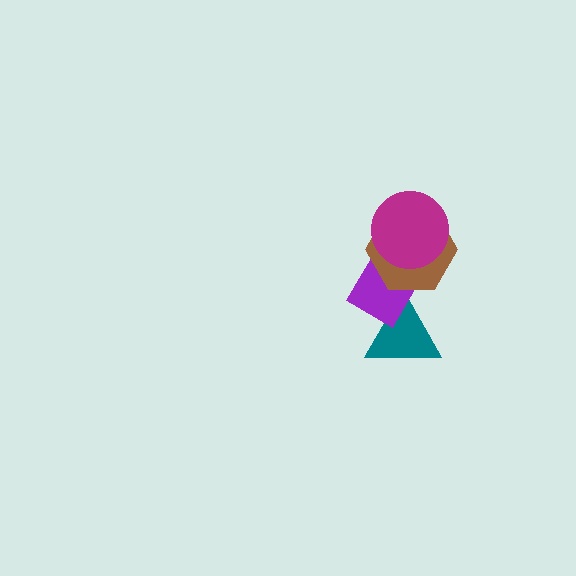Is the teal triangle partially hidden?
Yes, it is partially covered by another shape.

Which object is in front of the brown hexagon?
The magenta circle is in front of the brown hexagon.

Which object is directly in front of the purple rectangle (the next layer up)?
The brown hexagon is directly in front of the purple rectangle.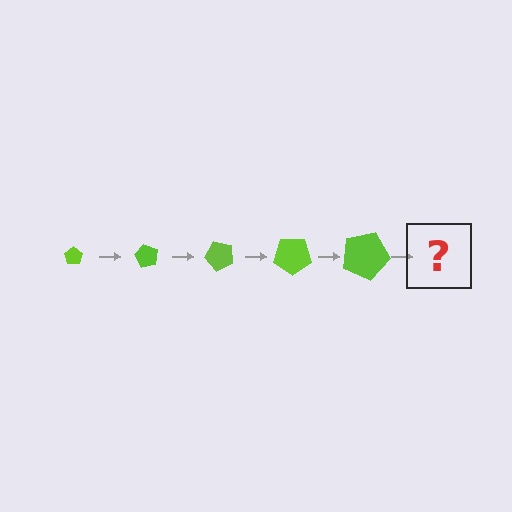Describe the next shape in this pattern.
It should be a pentagon, larger than the previous one and rotated 300 degrees from the start.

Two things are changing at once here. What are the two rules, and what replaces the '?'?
The two rules are that the pentagon grows larger each step and it rotates 60 degrees each step. The '?' should be a pentagon, larger than the previous one and rotated 300 degrees from the start.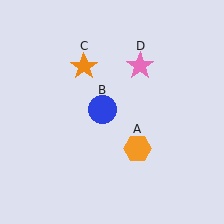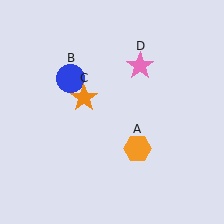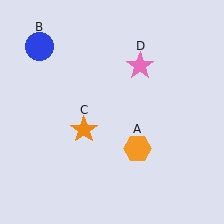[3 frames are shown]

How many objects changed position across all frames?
2 objects changed position: blue circle (object B), orange star (object C).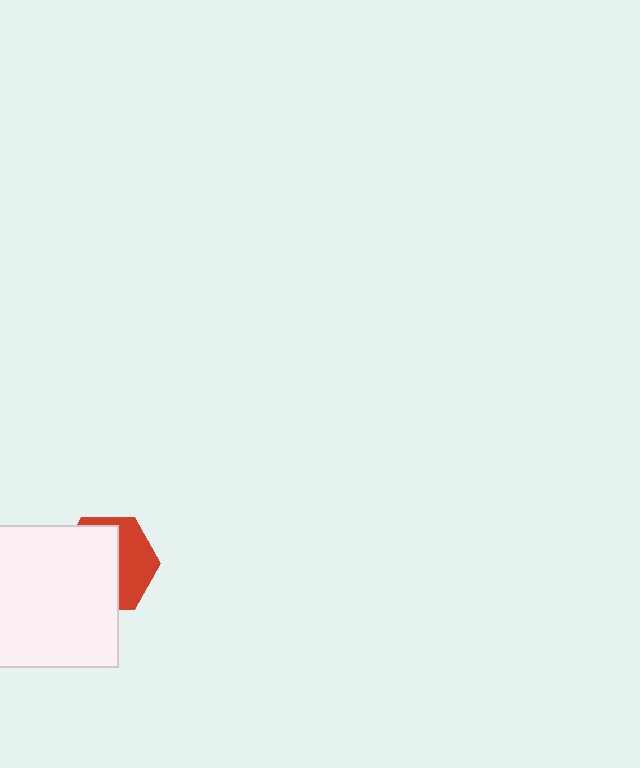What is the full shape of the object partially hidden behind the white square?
The partially hidden object is a red hexagon.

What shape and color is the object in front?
The object in front is a white square.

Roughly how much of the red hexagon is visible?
A small part of it is visible (roughly 40%).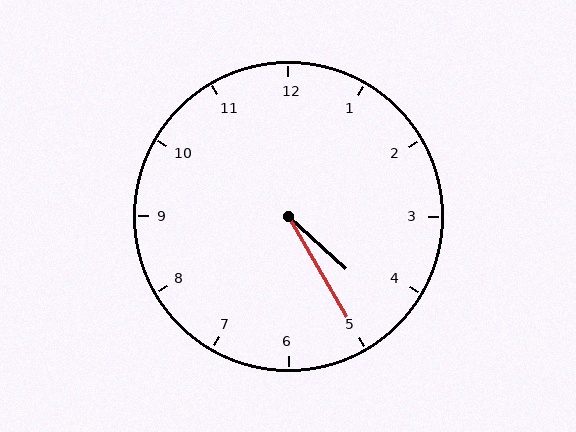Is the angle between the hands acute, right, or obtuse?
It is acute.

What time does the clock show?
4:25.